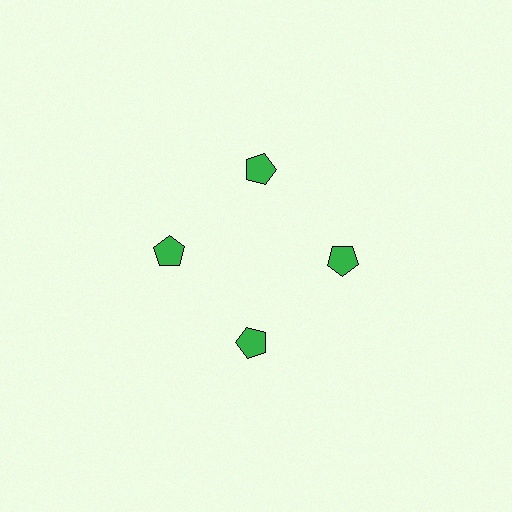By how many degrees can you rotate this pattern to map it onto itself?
The pattern maps onto itself every 90 degrees of rotation.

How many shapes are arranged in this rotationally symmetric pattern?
There are 4 shapes, arranged in 4 groups of 1.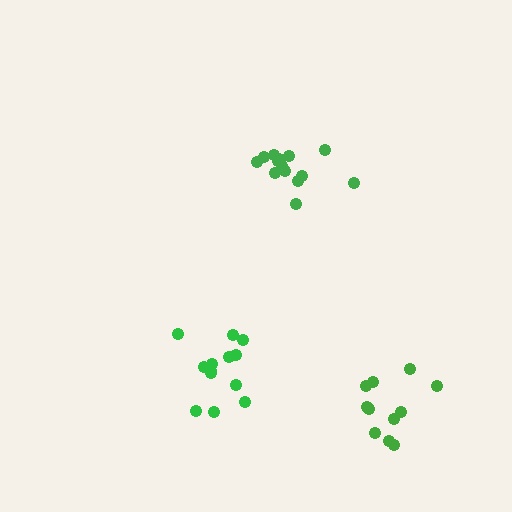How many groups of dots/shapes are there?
There are 3 groups.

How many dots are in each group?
Group 1: 13 dots, Group 2: 14 dots, Group 3: 11 dots (38 total).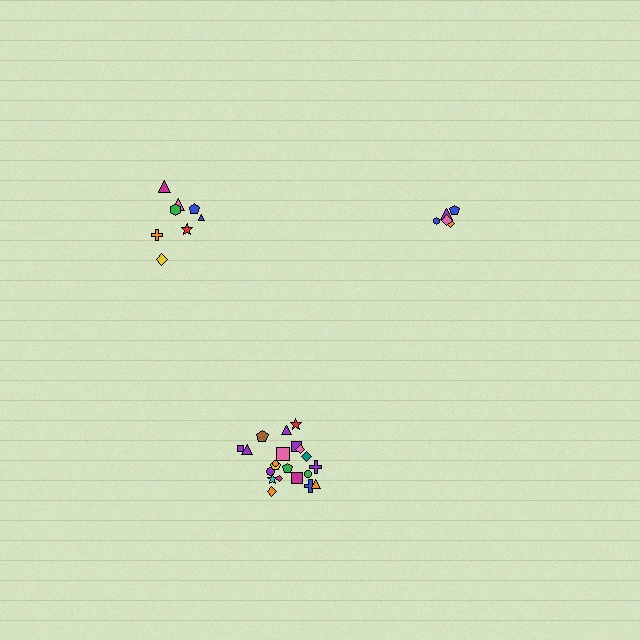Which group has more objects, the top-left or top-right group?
The top-left group.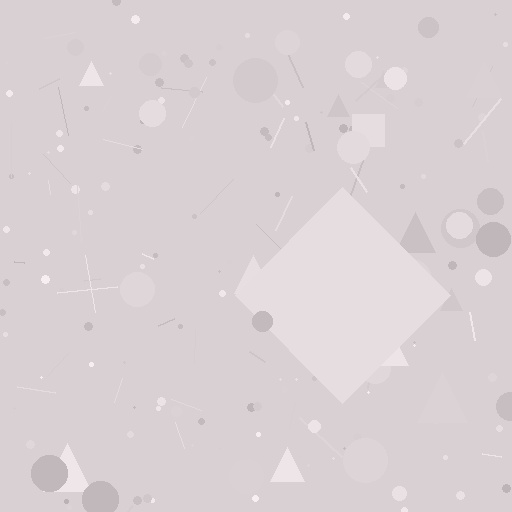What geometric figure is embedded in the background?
A diamond is embedded in the background.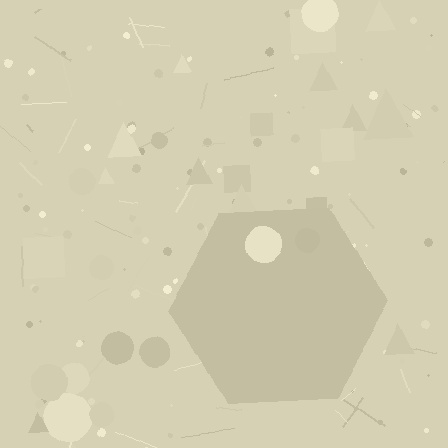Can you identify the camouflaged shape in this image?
The camouflaged shape is a hexagon.